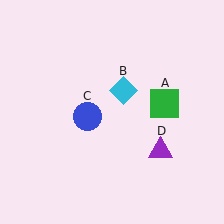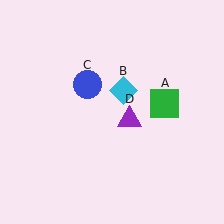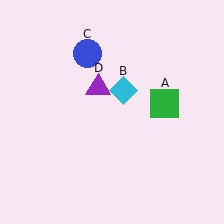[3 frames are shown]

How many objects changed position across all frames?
2 objects changed position: blue circle (object C), purple triangle (object D).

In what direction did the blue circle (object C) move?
The blue circle (object C) moved up.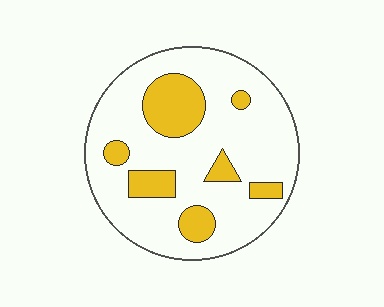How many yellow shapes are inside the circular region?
7.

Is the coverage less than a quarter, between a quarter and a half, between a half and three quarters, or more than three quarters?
Less than a quarter.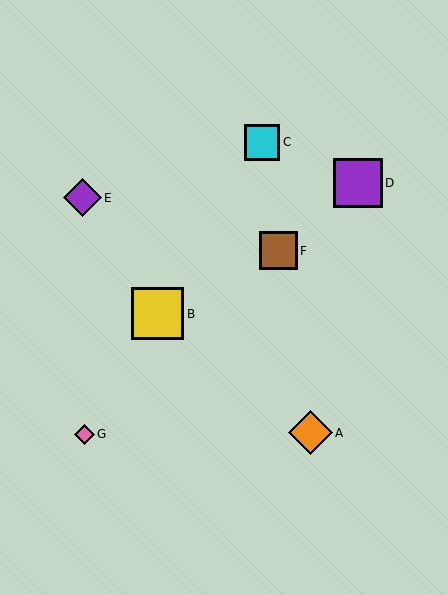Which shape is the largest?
The yellow square (labeled B) is the largest.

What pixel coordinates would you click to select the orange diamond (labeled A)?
Click at (310, 433) to select the orange diamond A.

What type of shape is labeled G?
Shape G is a pink diamond.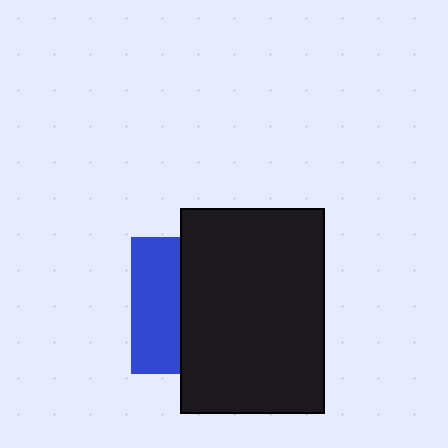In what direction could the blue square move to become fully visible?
The blue square could move left. That would shift it out from behind the black rectangle entirely.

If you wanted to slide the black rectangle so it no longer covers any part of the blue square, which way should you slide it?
Slide it right — that is the most direct way to separate the two shapes.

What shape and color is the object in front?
The object in front is a black rectangle.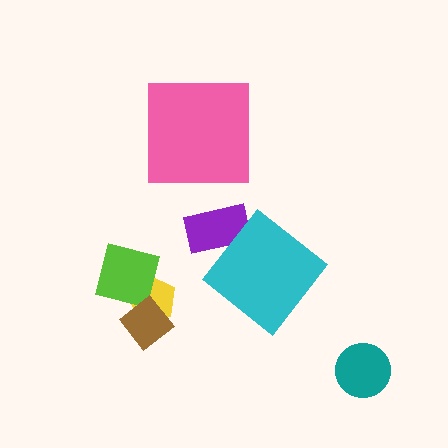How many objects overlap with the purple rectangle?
1 object overlaps with the purple rectangle.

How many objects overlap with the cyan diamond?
1 object overlaps with the cyan diamond.